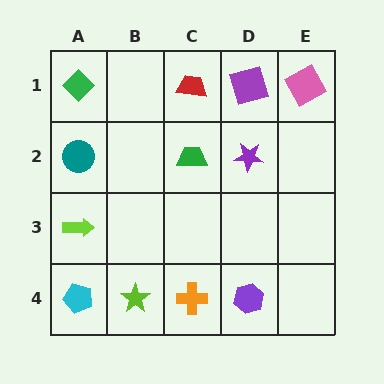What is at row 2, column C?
A green trapezoid.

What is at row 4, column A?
A cyan pentagon.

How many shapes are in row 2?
3 shapes.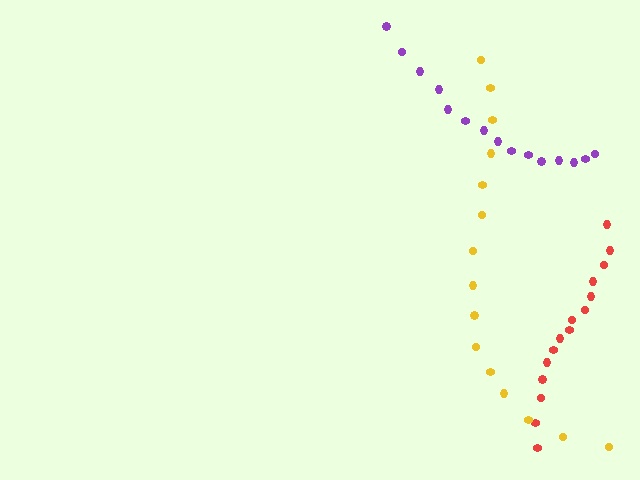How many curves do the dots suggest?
There are 3 distinct paths.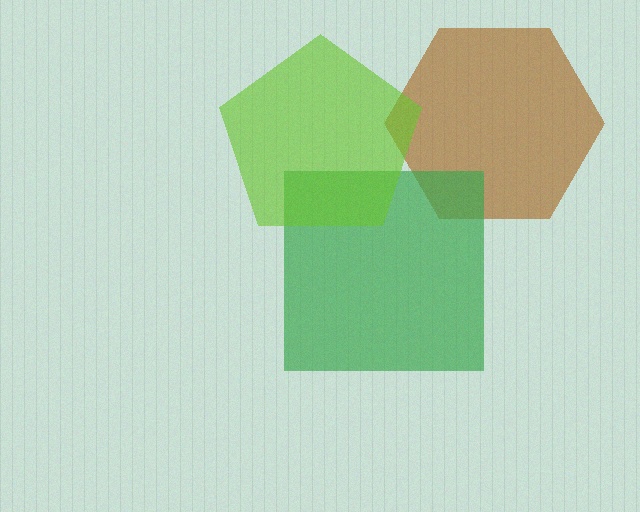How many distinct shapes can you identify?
There are 3 distinct shapes: a brown hexagon, a green square, a lime pentagon.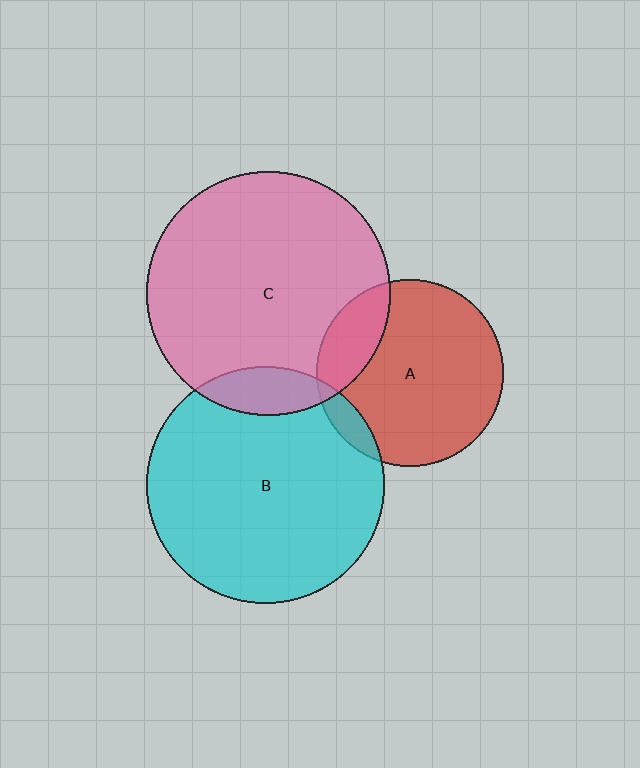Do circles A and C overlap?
Yes.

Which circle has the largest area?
Circle C (pink).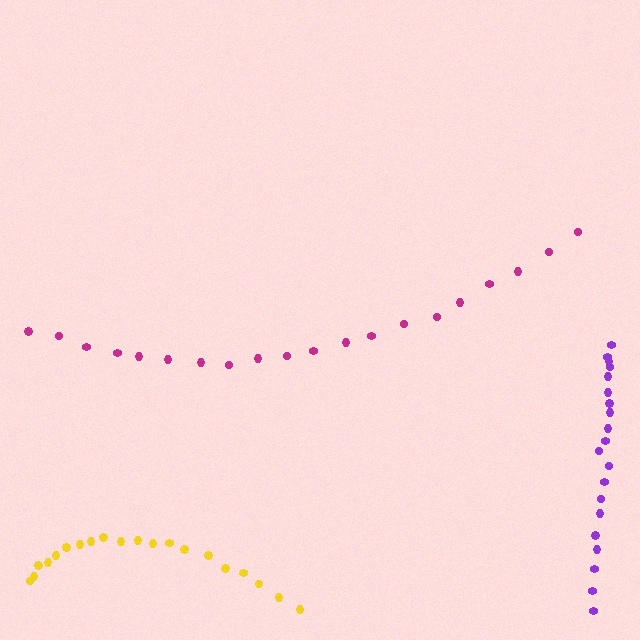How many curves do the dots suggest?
There are 3 distinct paths.